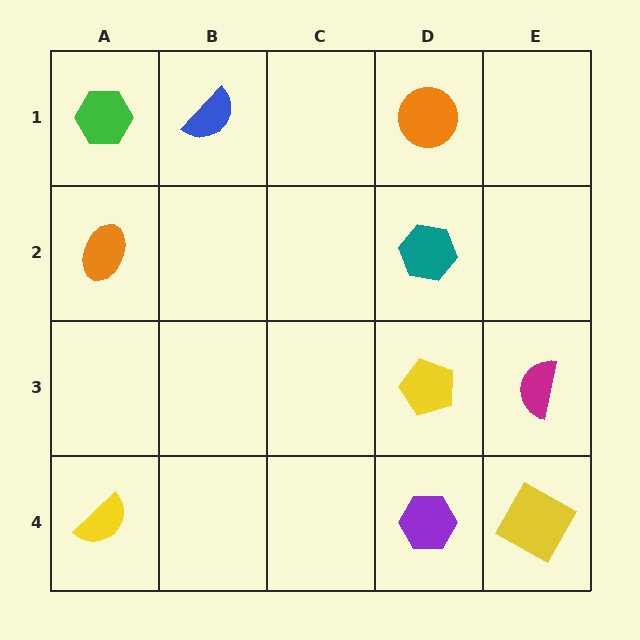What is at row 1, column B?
A blue semicircle.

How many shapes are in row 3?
2 shapes.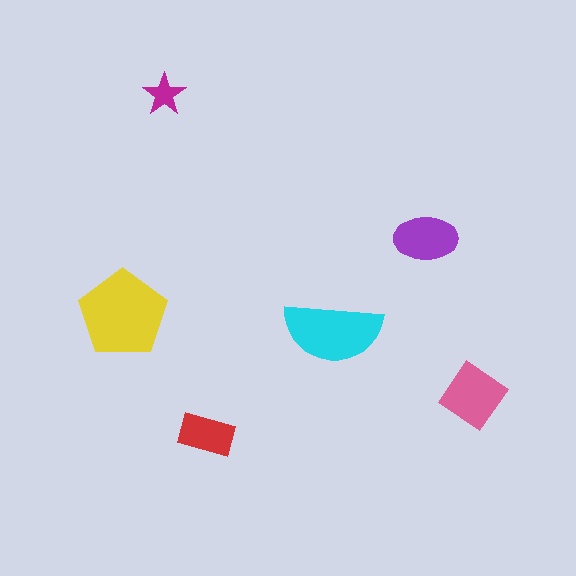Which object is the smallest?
The magenta star.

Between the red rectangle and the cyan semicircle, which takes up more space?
The cyan semicircle.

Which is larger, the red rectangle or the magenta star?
The red rectangle.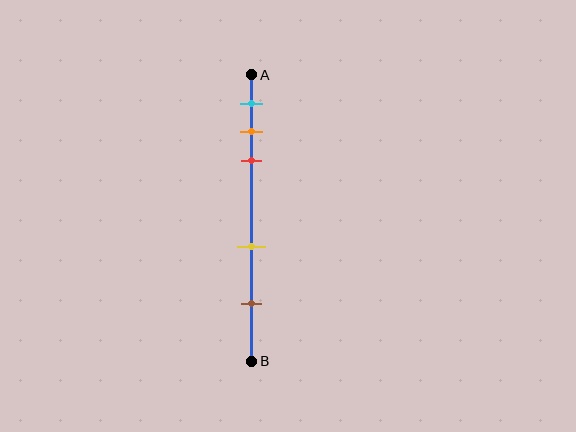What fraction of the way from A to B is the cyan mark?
The cyan mark is approximately 10% (0.1) of the way from A to B.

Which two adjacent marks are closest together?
The orange and red marks are the closest adjacent pair.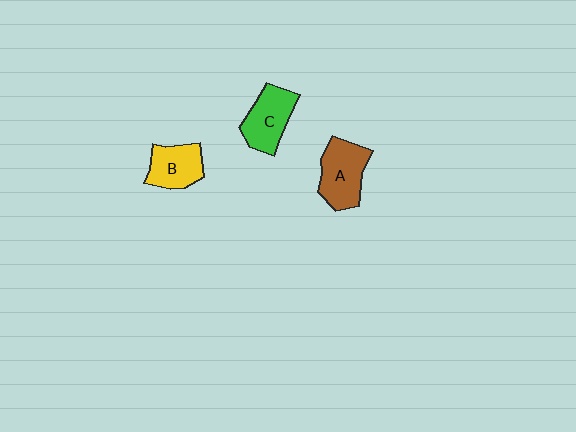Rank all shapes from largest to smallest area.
From largest to smallest: A (brown), C (green), B (yellow).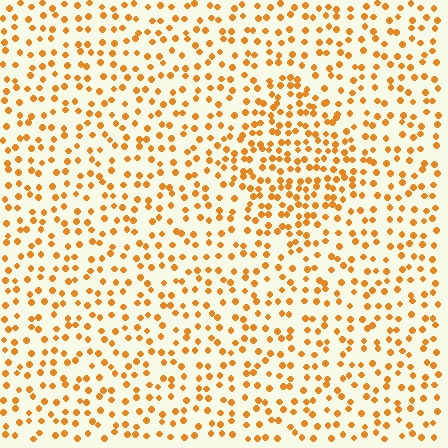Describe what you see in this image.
The image contains small orange elements arranged at two different densities. A diamond-shaped region is visible where the elements are more densely packed than the surrounding area.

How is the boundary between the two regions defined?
The boundary is defined by a change in element density (approximately 1.7x ratio). All elements are the same color, size, and shape.